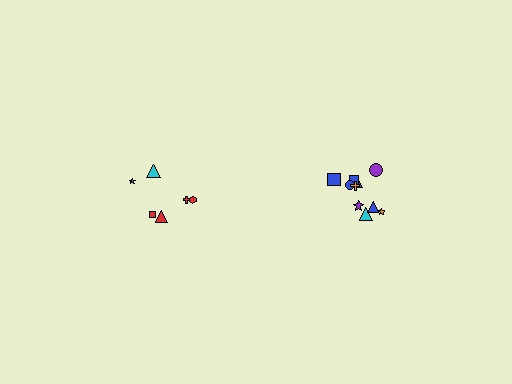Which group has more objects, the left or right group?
The right group.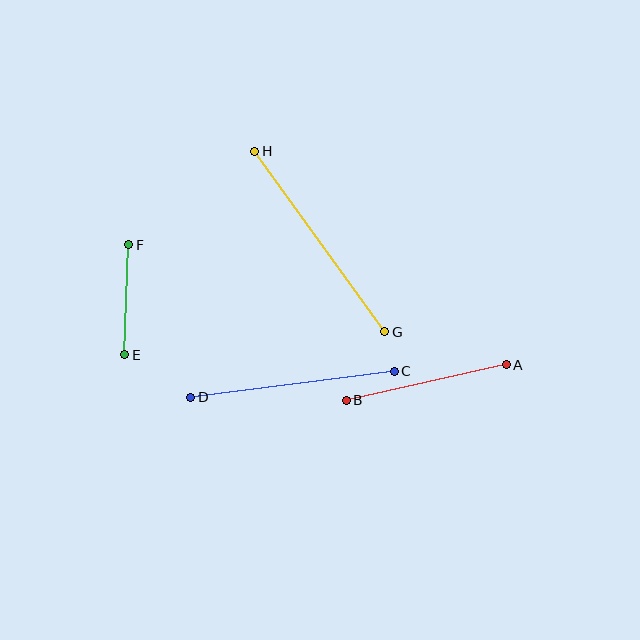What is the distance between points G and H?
The distance is approximately 222 pixels.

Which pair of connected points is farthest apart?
Points G and H are farthest apart.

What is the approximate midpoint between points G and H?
The midpoint is at approximately (320, 242) pixels.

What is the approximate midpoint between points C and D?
The midpoint is at approximately (292, 384) pixels.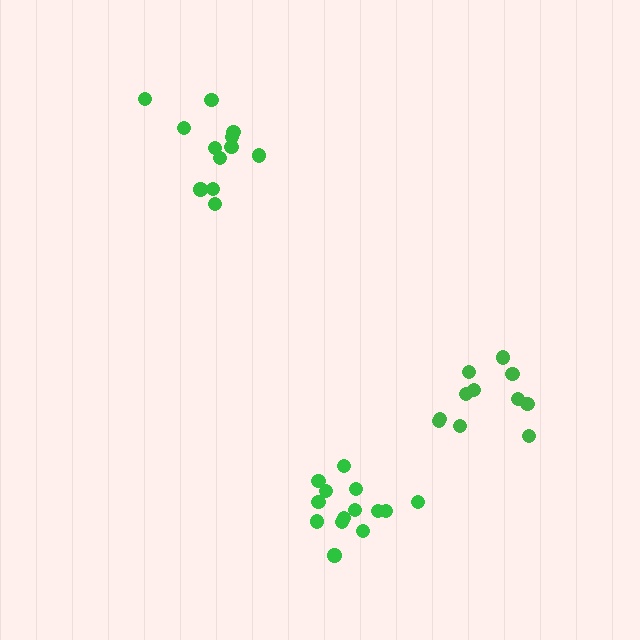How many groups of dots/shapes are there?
There are 3 groups.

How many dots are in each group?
Group 1: 12 dots, Group 2: 11 dots, Group 3: 14 dots (37 total).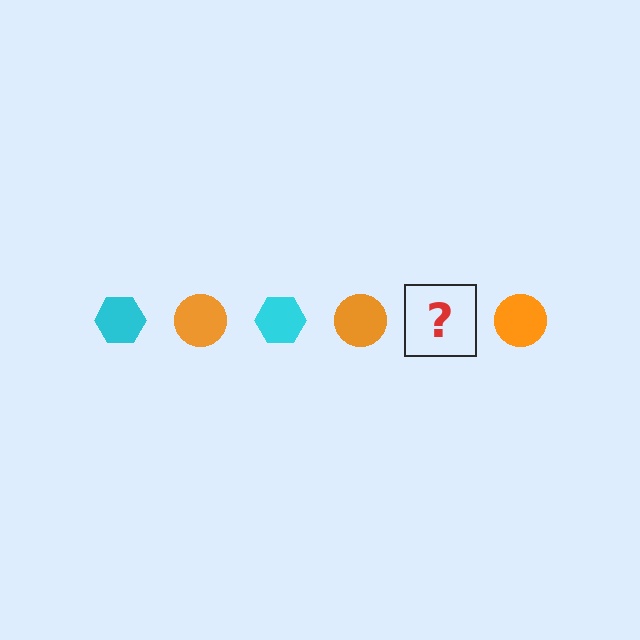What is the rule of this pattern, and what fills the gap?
The rule is that the pattern alternates between cyan hexagon and orange circle. The gap should be filled with a cyan hexagon.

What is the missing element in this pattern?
The missing element is a cyan hexagon.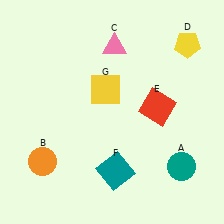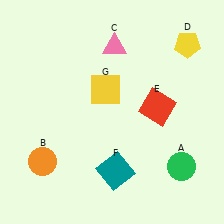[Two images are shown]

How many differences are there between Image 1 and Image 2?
There is 1 difference between the two images.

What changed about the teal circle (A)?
In Image 1, A is teal. In Image 2, it changed to green.